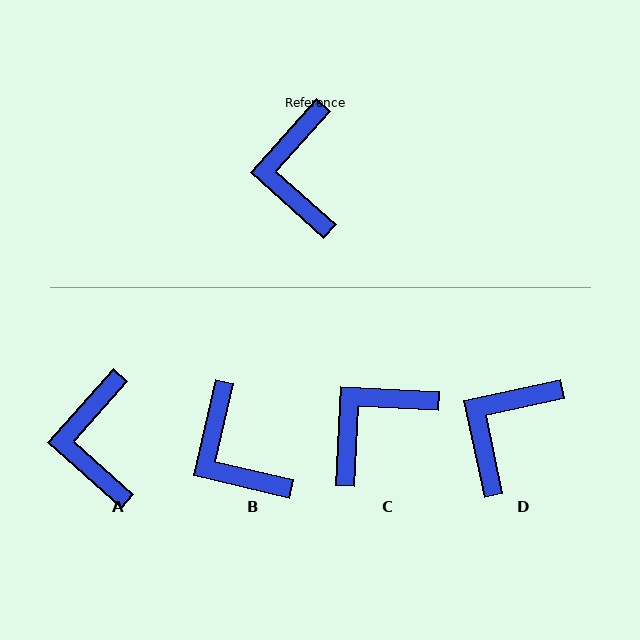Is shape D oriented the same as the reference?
No, it is off by about 36 degrees.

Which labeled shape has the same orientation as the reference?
A.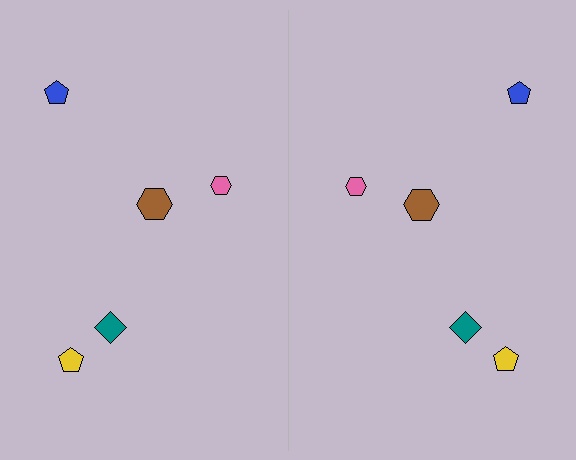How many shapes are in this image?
There are 10 shapes in this image.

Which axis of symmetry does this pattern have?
The pattern has a vertical axis of symmetry running through the center of the image.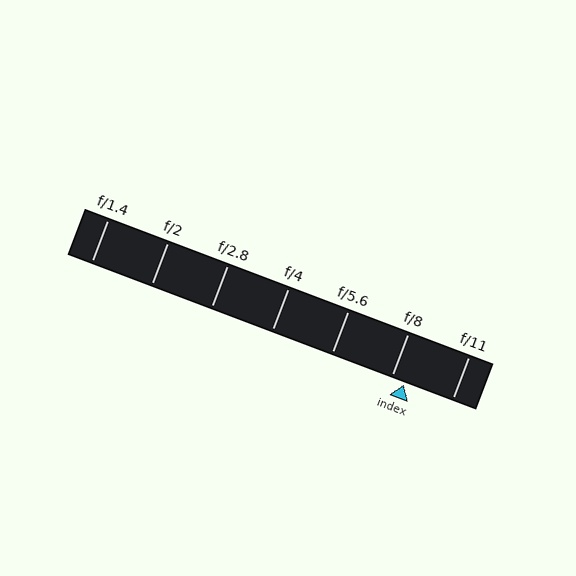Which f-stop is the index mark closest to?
The index mark is closest to f/8.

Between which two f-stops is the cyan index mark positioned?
The index mark is between f/8 and f/11.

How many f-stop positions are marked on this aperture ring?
There are 7 f-stop positions marked.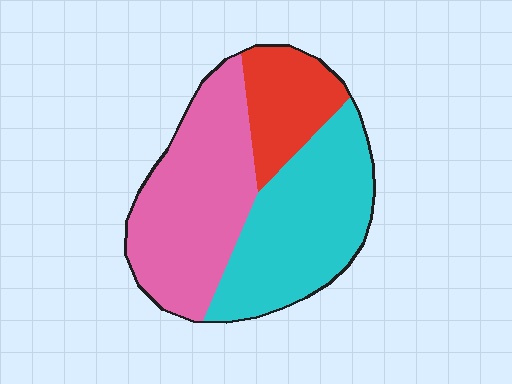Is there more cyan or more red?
Cyan.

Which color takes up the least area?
Red, at roughly 20%.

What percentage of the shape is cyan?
Cyan covers about 40% of the shape.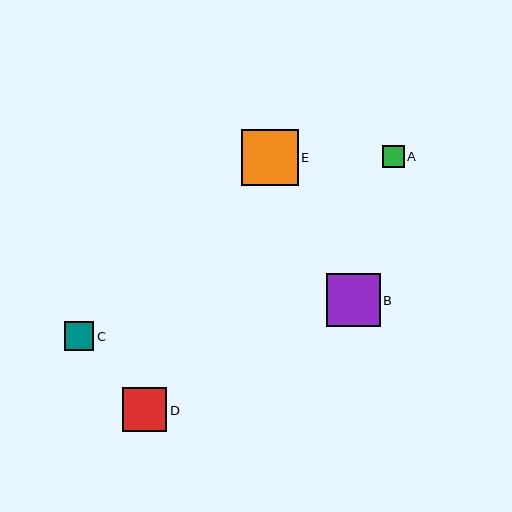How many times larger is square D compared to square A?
Square D is approximately 2.0 times the size of square A.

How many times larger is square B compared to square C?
Square B is approximately 1.8 times the size of square C.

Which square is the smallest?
Square A is the smallest with a size of approximately 22 pixels.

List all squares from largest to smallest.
From largest to smallest: E, B, D, C, A.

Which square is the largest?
Square E is the largest with a size of approximately 56 pixels.